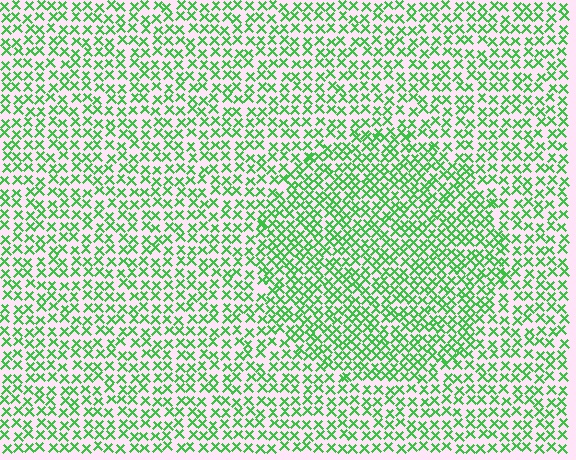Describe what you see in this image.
The image contains small green elements arranged at two different densities. A circle-shaped region is visible where the elements are more densely packed than the surrounding area.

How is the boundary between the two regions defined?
The boundary is defined by a change in element density (approximately 1.5x ratio). All elements are the same color, size, and shape.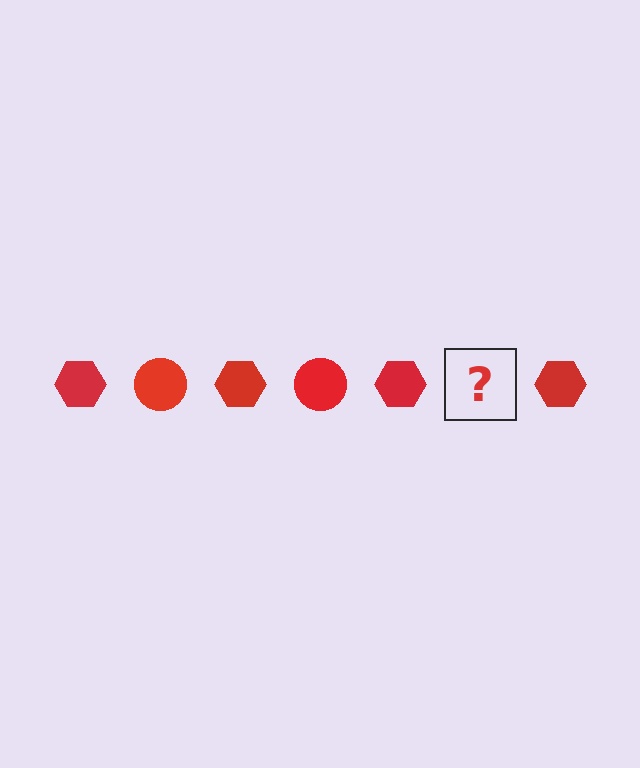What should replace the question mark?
The question mark should be replaced with a red circle.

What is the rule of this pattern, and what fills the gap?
The rule is that the pattern cycles through hexagon, circle shapes in red. The gap should be filled with a red circle.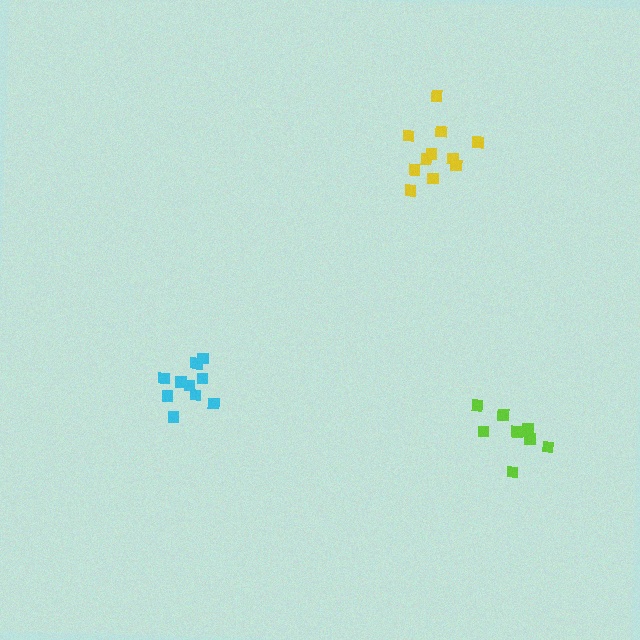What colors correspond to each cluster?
The clusters are colored: lime, cyan, yellow.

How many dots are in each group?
Group 1: 9 dots, Group 2: 11 dots, Group 3: 11 dots (31 total).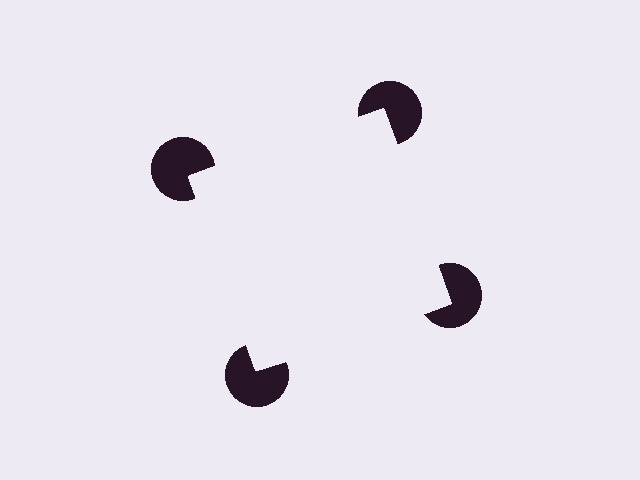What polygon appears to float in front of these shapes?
An illusory square — its edges are inferred from the aligned wedge cuts in the pac-man discs, not physically drawn.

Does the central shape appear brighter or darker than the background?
It typically appears slightly brighter than the background, even though no actual brightness change is drawn.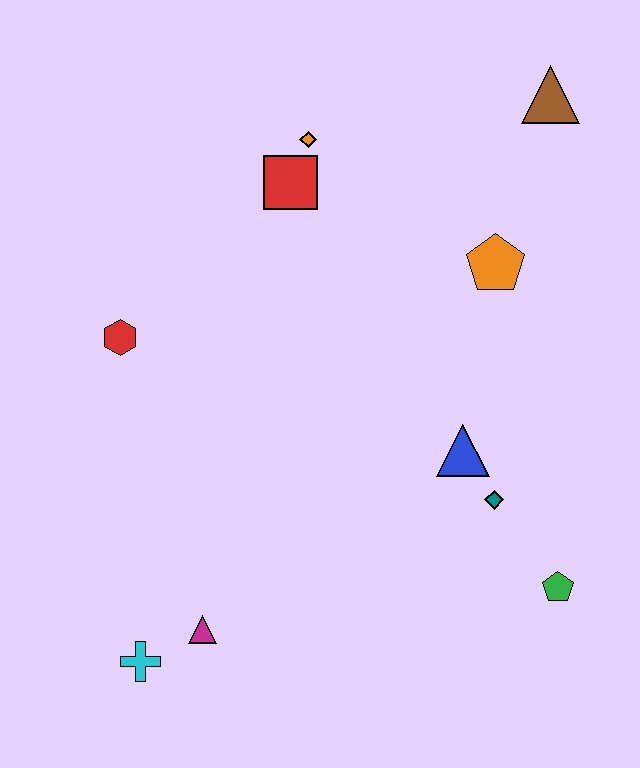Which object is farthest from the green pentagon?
The orange diamond is farthest from the green pentagon.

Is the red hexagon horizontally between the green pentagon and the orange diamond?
No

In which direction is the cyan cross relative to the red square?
The cyan cross is below the red square.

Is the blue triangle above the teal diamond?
Yes